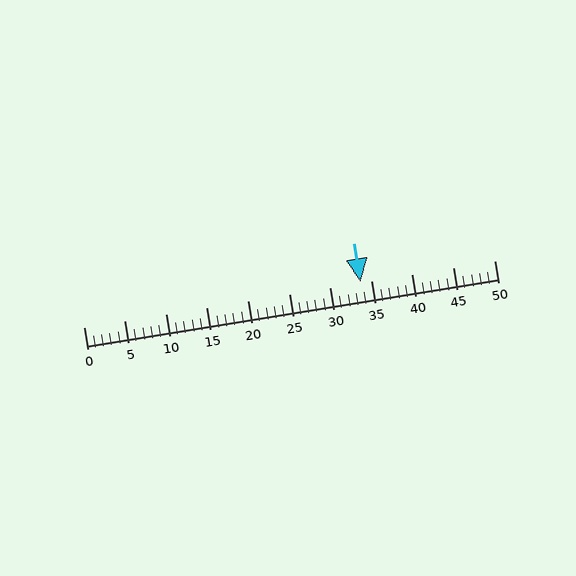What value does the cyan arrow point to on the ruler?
The cyan arrow points to approximately 34.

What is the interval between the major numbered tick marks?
The major tick marks are spaced 5 units apart.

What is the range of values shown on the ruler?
The ruler shows values from 0 to 50.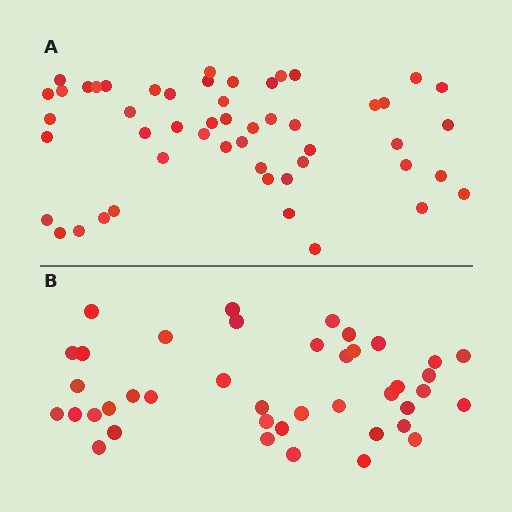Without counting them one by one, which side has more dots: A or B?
Region A (the top region) has more dots.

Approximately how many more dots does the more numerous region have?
Region A has roughly 10 or so more dots than region B.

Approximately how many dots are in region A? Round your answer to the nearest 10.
About 50 dots. (The exact count is 51, which rounds to 50.)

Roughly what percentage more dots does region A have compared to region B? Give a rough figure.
About 25% more.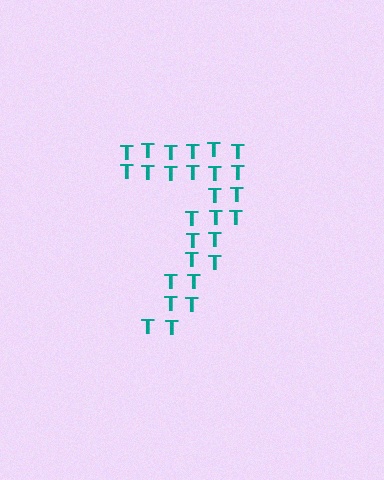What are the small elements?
The small elements are letter T's.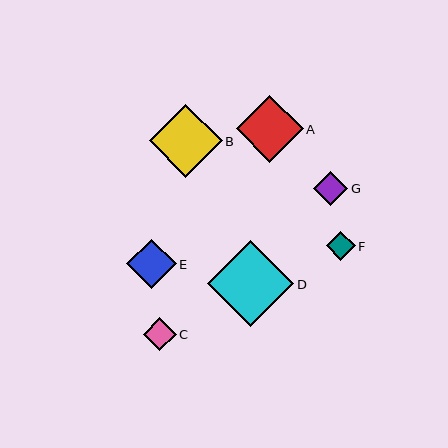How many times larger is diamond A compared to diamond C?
Diamond A is approximately 2.0 times the size of diamond C.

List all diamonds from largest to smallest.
From largest to smallest: D, B, A, E, G, C, F.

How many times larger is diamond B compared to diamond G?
Diamond B is approximately 2.1 times the size of diamond G.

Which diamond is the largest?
Diamond D is the largest with a size of approximately 87 pixels.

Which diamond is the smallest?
Diamond F is the smallest with a size of approximately 29 pixels.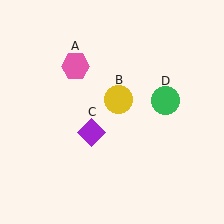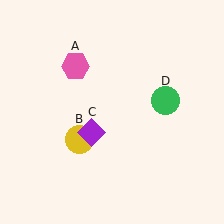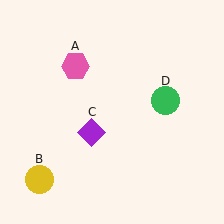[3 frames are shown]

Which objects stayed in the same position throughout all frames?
Pink hexagon (object A) and purple diamond (object C) and green circle (object D) remained stationary.